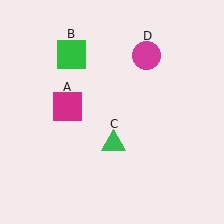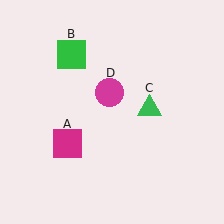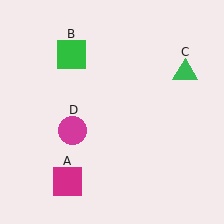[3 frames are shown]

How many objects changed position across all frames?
3 objects changed position: magenta square (object A), green triangle (object C), magenta circle (object D).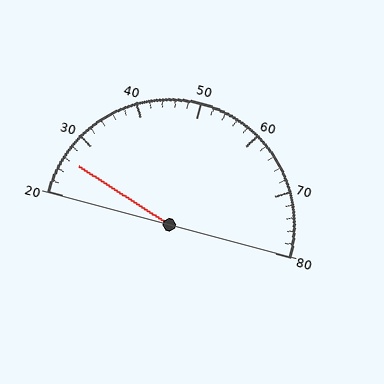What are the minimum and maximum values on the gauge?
The gauge ranges from 20 to 80.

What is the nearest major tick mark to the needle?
The nearest major tick mark is 30.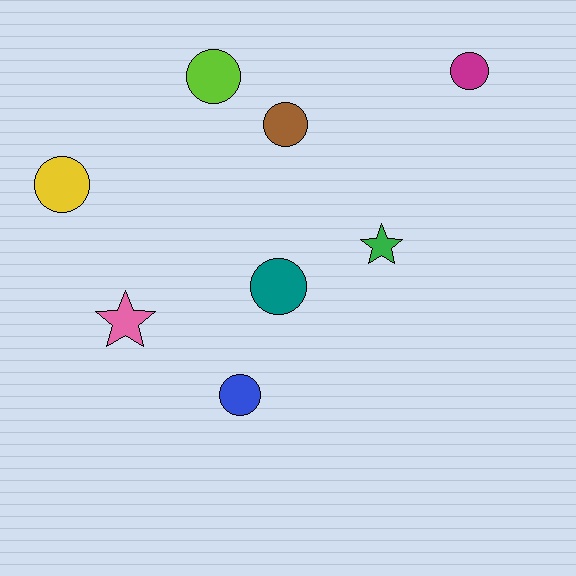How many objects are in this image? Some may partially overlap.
There are 8 objects.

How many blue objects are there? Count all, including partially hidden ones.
There is 1 blue object.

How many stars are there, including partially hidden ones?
There are 2 stars.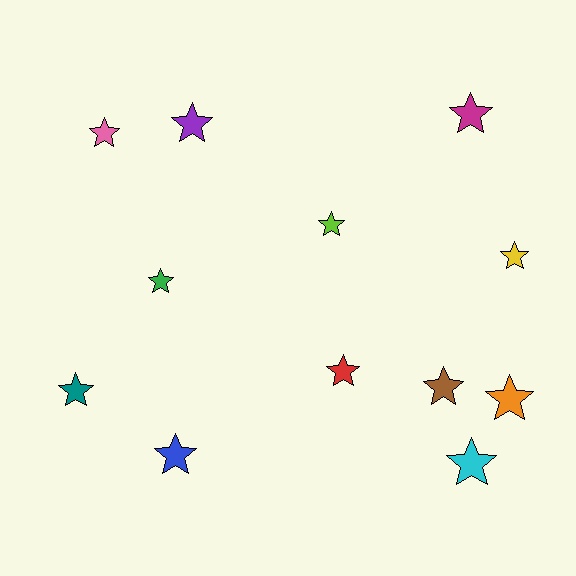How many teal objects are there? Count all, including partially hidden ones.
There is 1 teal object.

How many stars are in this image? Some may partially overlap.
There are 12 stars.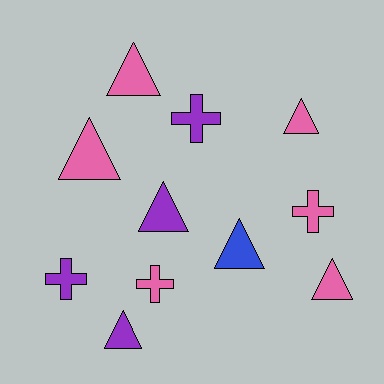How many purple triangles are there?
There are 2 purple triangles.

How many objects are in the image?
There are 11 objects.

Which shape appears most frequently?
Triangle, with 7 objects.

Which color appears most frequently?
Pink, with 6 objects.